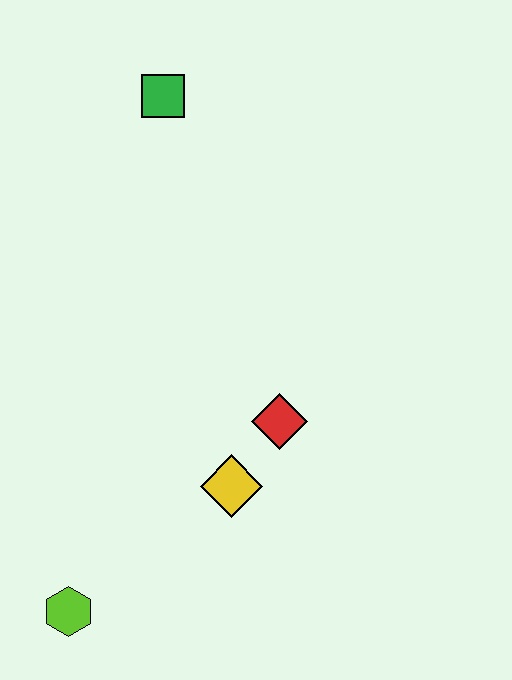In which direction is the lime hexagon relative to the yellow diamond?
The lime hexagon is to the left of the yellow diamond.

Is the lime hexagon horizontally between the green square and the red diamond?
No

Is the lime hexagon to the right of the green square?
No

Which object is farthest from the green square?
The lime hexagon is farthest from the green square.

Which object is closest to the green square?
The red diamond is closest to the green square.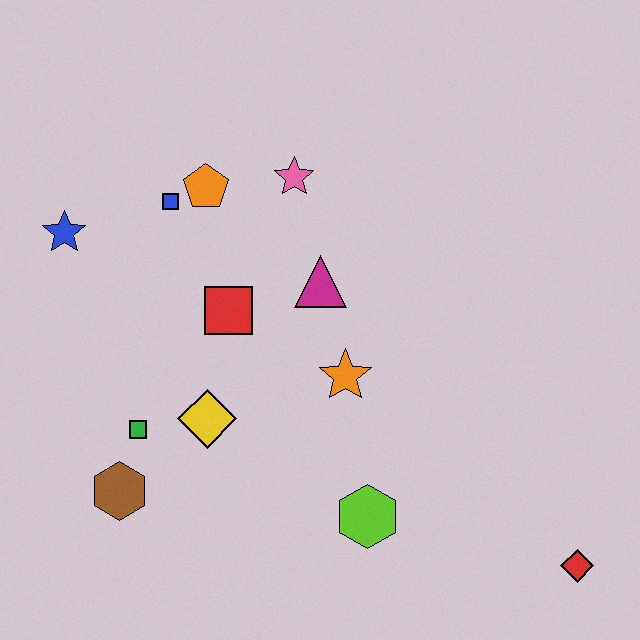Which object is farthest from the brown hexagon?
The red diamond is farthest from the brown hexagon.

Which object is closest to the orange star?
The magenta triangle is closest to the orange star.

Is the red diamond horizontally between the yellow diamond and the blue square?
No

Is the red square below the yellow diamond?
No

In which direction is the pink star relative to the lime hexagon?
The pink star is above the lime hexagon.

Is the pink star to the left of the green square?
No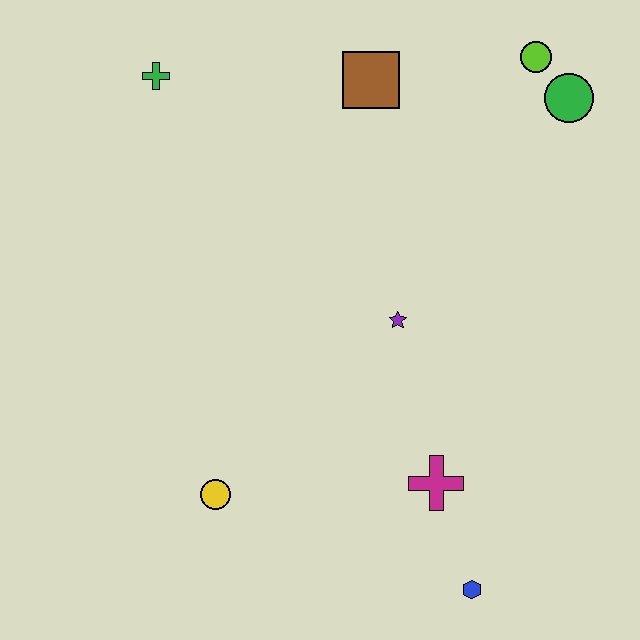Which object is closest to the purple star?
The magenta cross is closest to the purple star.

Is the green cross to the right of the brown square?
No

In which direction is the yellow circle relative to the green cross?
The yellow circle is below the green cross.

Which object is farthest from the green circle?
The yellow circle is farthest from the green circle.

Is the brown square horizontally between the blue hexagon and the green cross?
Yes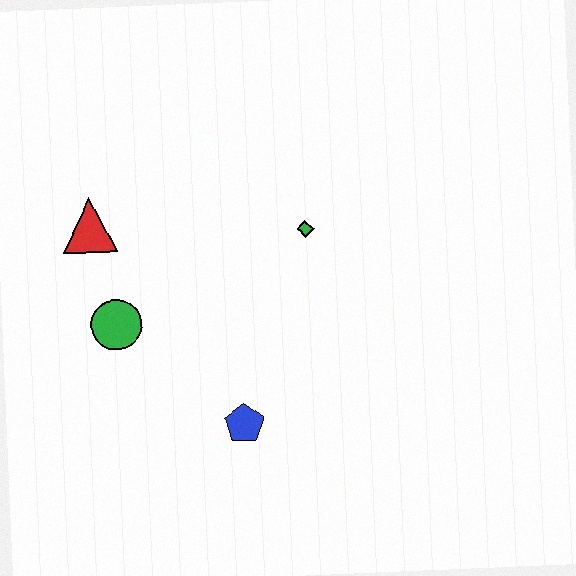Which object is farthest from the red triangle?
The blue pentagon is farthest from the red triangle.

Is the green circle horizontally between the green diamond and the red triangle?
Yes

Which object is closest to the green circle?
The red triangle is closest to the green circle.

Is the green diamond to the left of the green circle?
No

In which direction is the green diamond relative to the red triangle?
The green diamond is to the right of the red triangle.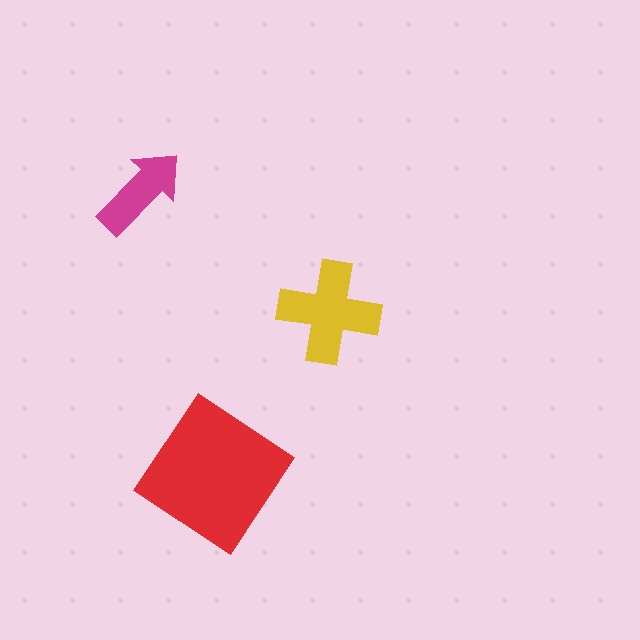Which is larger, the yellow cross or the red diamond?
The red diamond.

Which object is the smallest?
The magenta arrow.